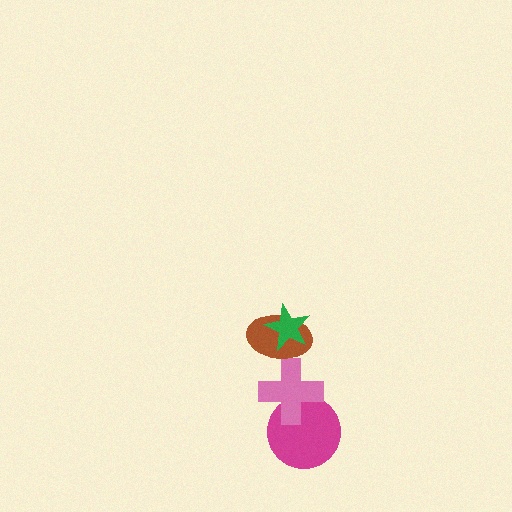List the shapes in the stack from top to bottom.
From top to bottom: the green star, the brown ellipse, the pink cross, the magenta circle.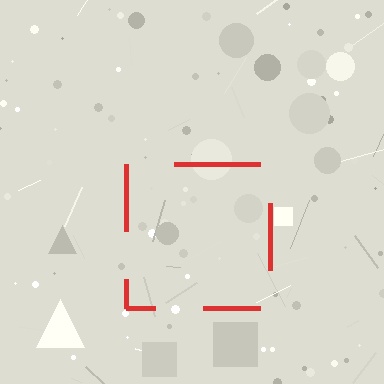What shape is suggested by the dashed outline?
The dashed outline suggests a square.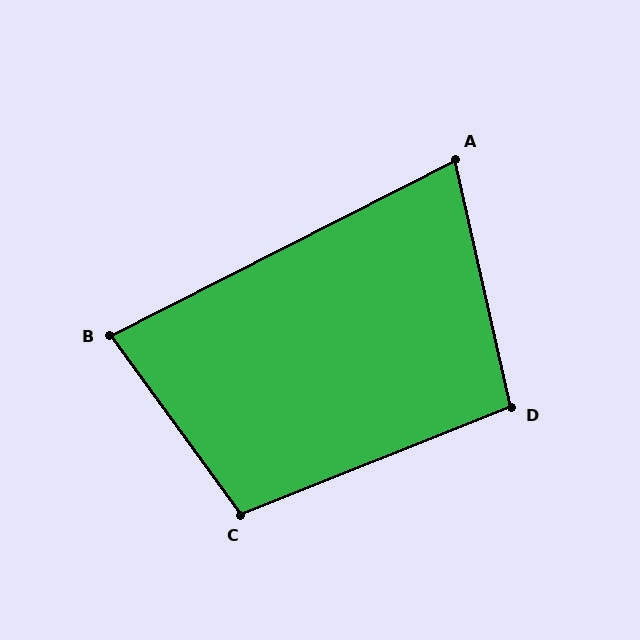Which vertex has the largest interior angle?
C, at approximately 104 degrees.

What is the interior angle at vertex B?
Approximately 81 degrees (acute).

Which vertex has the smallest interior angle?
A, at approximately 76 degrees.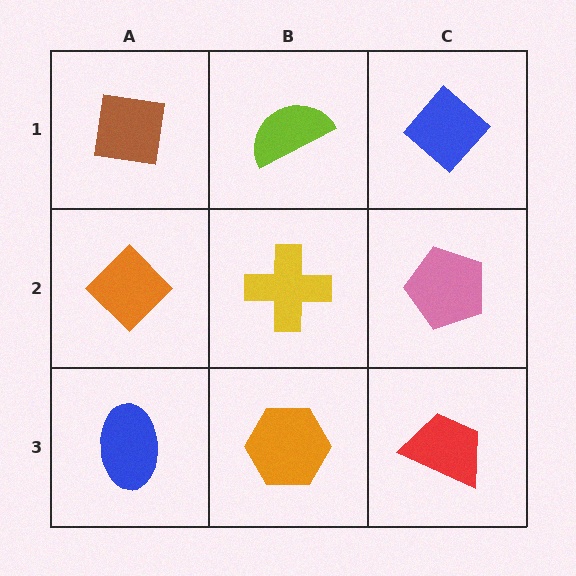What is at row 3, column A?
A blue ellipse.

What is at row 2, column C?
A pink pentagon.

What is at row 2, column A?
An orange diamond.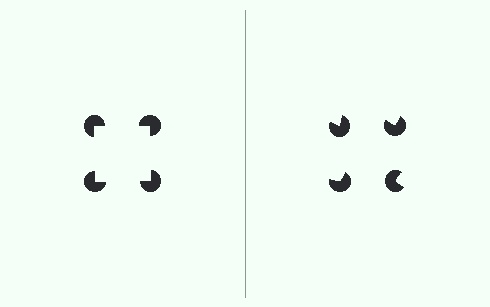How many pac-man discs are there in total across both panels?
8 — 4 on each side.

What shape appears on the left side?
An illusory square.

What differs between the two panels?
The pac-man discs are positioned identically on both sides; only the wedge orientations differ. On the left they align to a square; on the right they are misaligned.